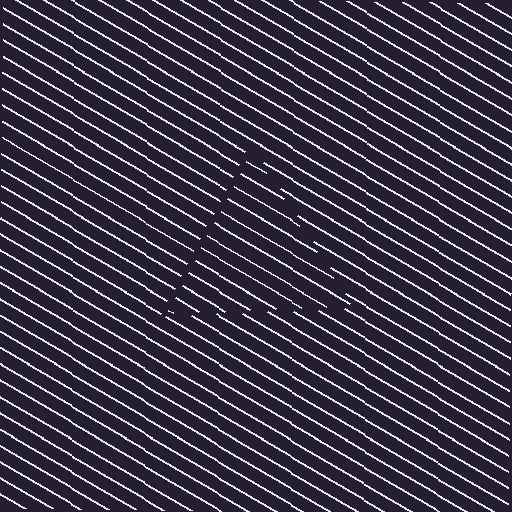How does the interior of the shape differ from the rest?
The interior of the shape contains the same grating, shifted by half a period — the contour is defined by the phase discontinuity where line-ends from the inner and outer gratings abut.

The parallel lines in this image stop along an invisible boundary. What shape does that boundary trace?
An illusory triangle. The interior of the shape contains the same grating, shifted by half a period — the contour is defined by the phase discontinuity where line-ends from the inner and outer gratings abut.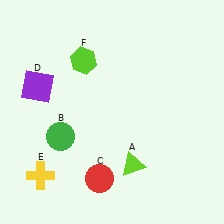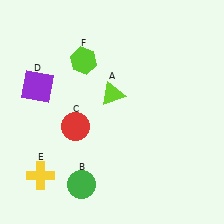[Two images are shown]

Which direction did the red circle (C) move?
The red circle (C) moved up.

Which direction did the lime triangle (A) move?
The lime triangle (A) moved up.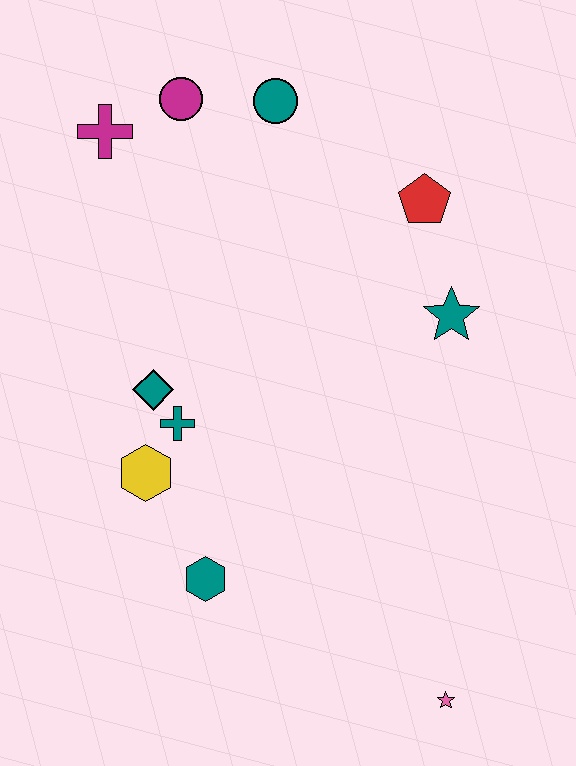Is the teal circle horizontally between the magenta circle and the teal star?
Yes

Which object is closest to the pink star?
The teal hexagon is closest to the pink star.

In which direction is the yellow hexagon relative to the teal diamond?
The yellow hexagon is below the teal diamond.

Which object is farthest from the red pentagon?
The pink star is farthest from the red pentagon.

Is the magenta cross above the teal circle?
No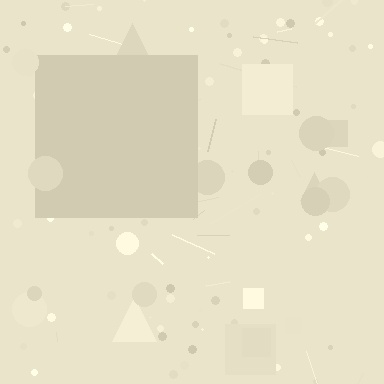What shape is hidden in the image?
A square is hidden in the image.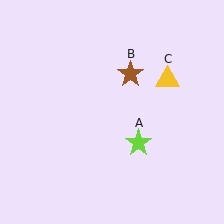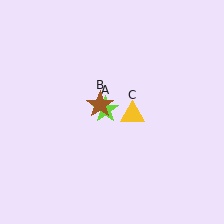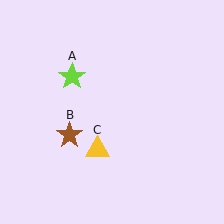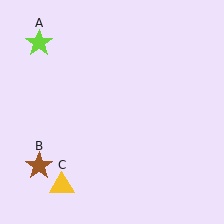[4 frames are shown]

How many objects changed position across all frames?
3 objects changed position: lime star (object A), brown star (object B), yellow triangle (object C).